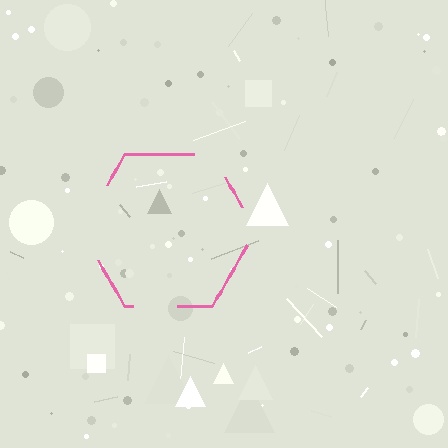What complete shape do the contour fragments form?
The contour fragments form a hexagon.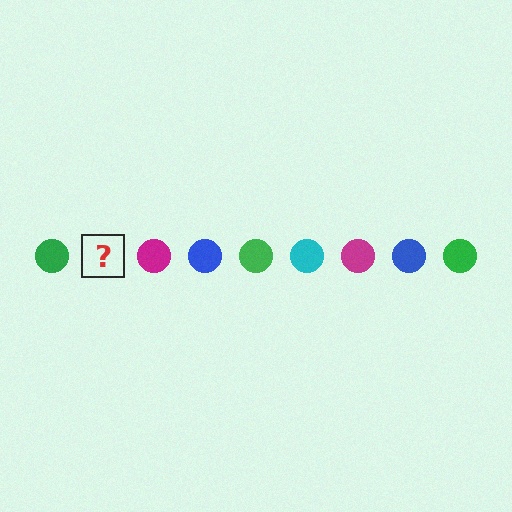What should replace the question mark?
The question mark should be replaced with a cyan circle.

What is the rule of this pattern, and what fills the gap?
The rule is that the pattern cycles through green, cyan, magenta, blue circles. The gap should be filled with a cyan circle.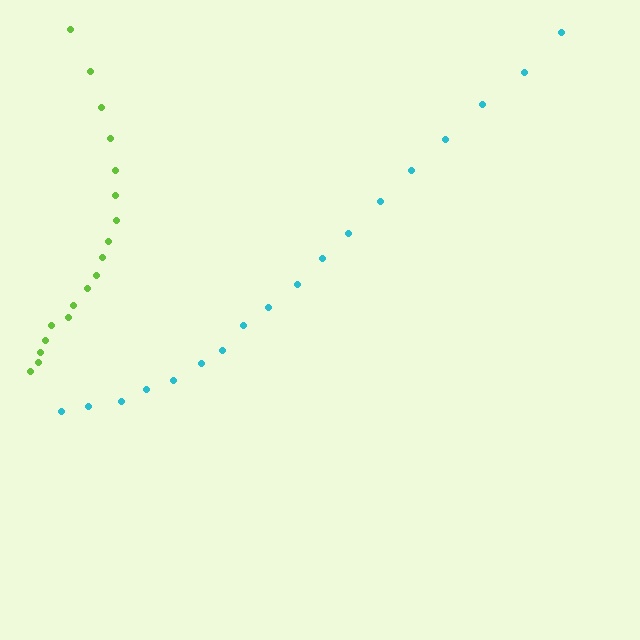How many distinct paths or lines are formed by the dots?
There are 2 distinct paths.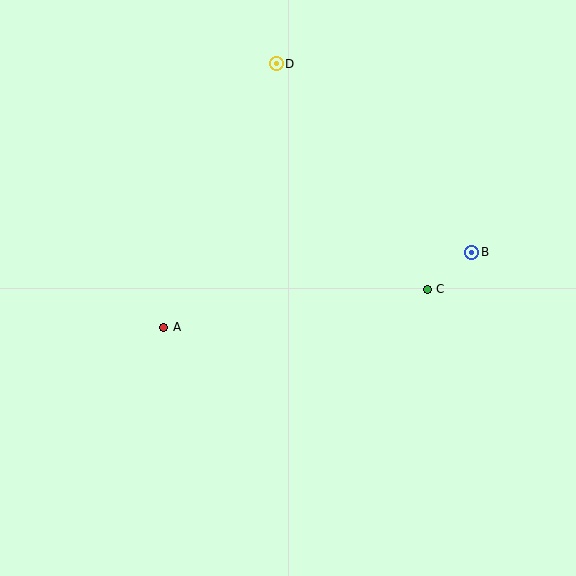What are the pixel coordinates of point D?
Point D is at (276, 64).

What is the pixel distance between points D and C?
The distance between D and C is 271 pixels.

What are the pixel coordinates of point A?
Point A is at (164, 327).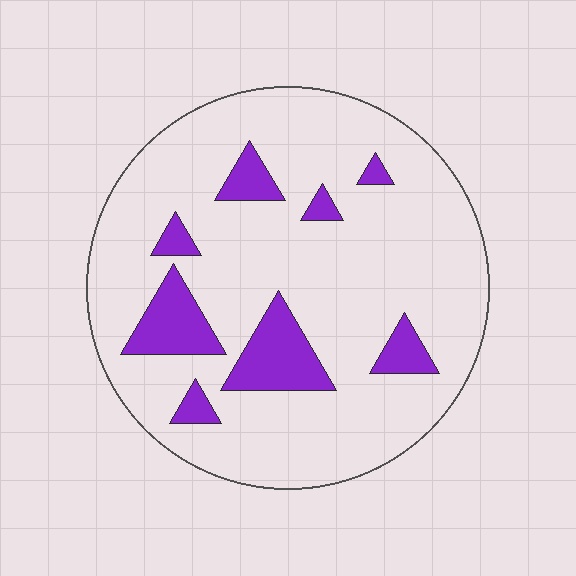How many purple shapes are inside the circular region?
8.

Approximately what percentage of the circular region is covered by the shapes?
Approximately 15%.